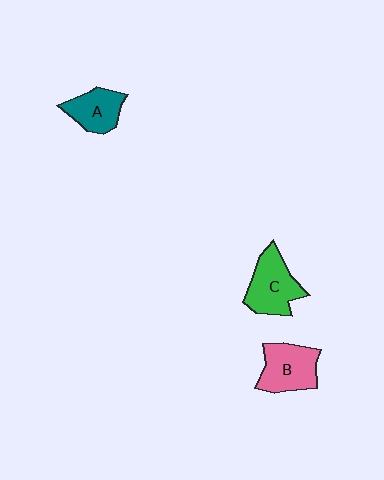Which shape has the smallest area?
Shape A (teal).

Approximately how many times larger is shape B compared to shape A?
Approximately 1.3 times.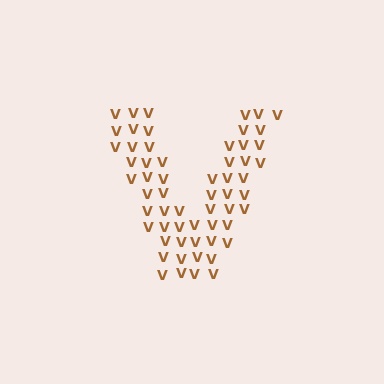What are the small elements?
The small elements are letter V's.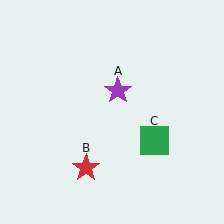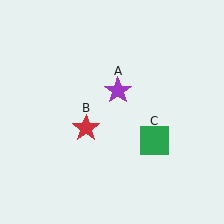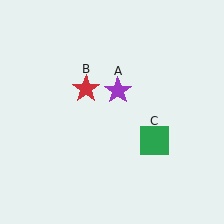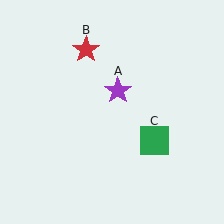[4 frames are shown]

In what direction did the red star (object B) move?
The red star (object B) moved up.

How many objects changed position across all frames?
1 object changed position: red star (object B).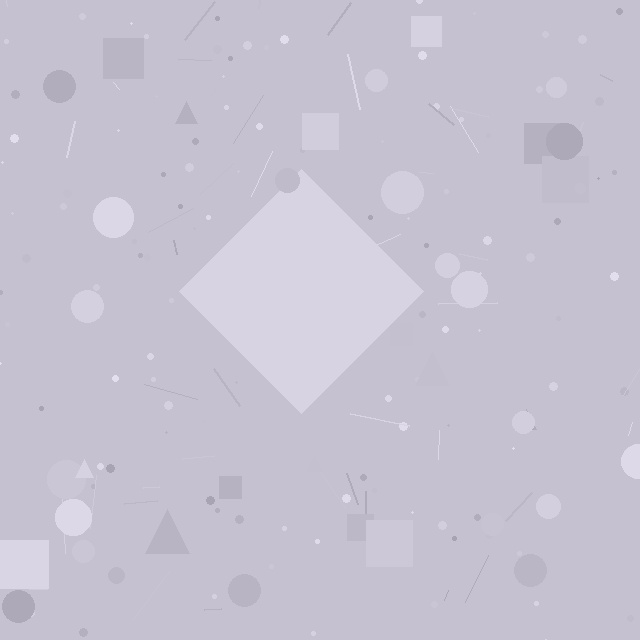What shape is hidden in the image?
A diamond is hidden in the image.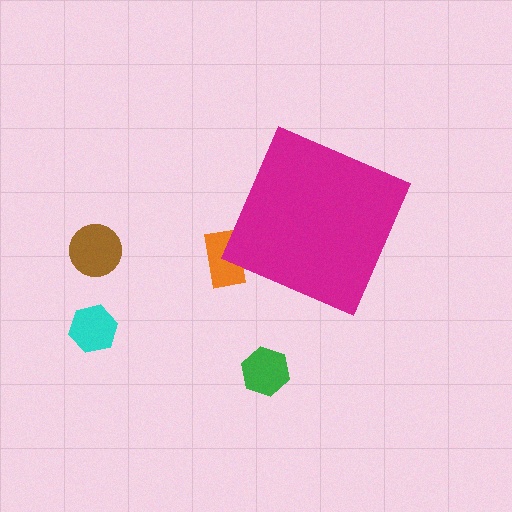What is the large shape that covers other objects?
A magenta diamond.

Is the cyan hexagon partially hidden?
No, the cyan hexagon is fully visible.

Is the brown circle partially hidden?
No, the brown circle is fully visible.